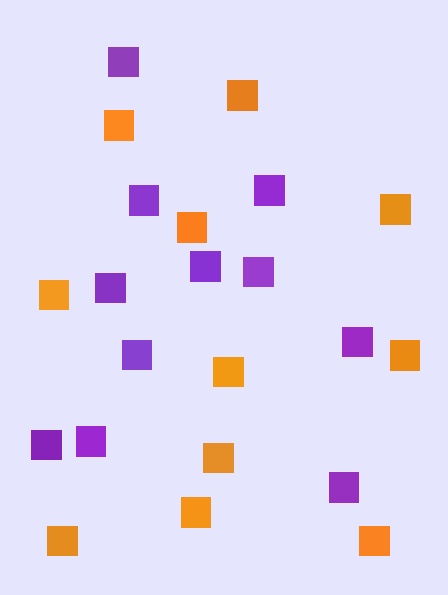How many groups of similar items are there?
There are 2 groups: one group of purple squares (11) and one group of orange squares (11).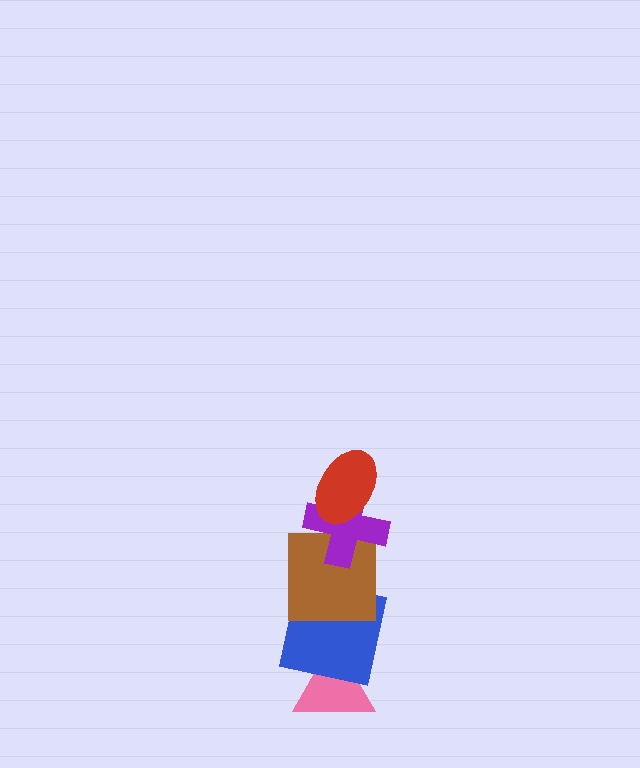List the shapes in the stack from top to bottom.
From top to bottom: the red ellipse, the purple cross, the brown square, the blue square, the pink triangle.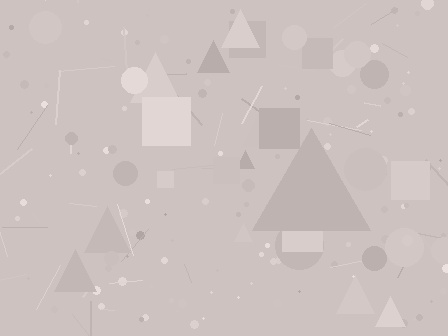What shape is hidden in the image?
A triangle is hidden in the image.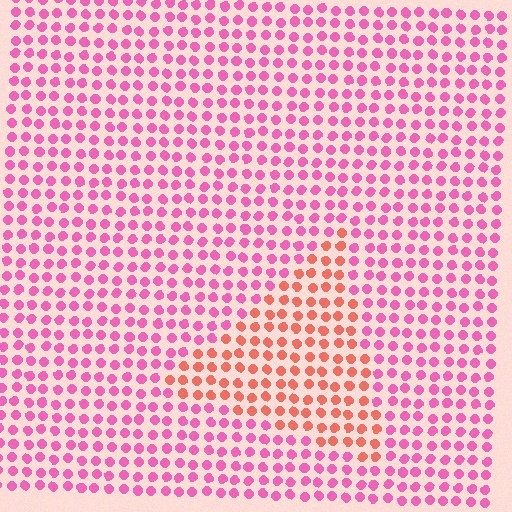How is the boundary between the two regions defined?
The boundary is defined purely by a slight shift in hue (about 42 degrees). Spacing, size, and orientation are identical on both sides.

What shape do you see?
I see a triangle.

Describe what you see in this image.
The image is filled with small pink elements in a uniform arrangement. A triangle-shaped region is visible where the elements are tinted to a slightly different hue, forming a subtle color boundary.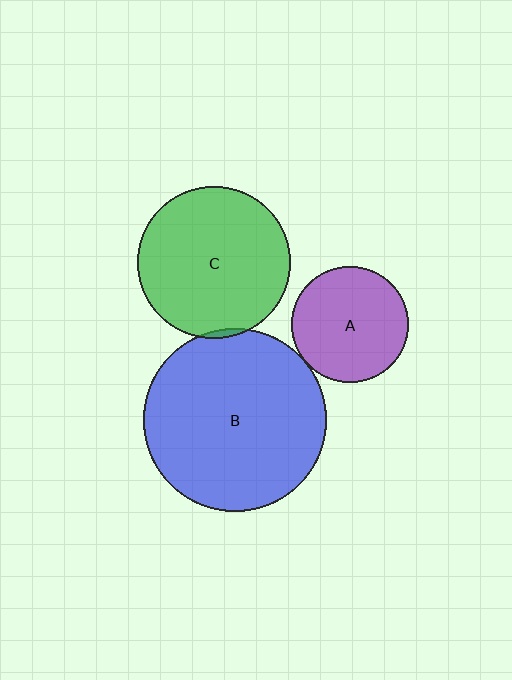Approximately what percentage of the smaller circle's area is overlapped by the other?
Approximately 5%.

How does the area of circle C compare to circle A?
Approximately 1.7 times.